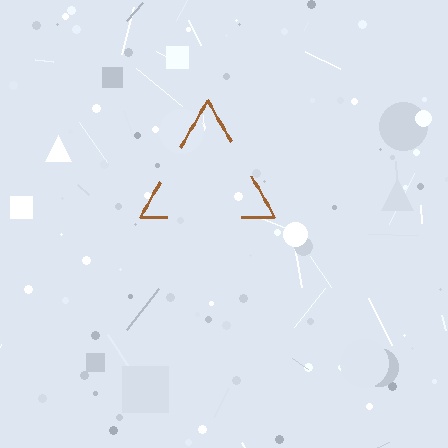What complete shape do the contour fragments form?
The contour fragments form a triangle.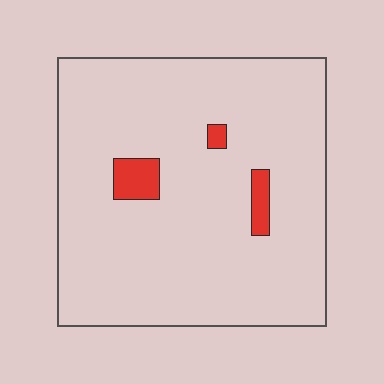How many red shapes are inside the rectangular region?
3.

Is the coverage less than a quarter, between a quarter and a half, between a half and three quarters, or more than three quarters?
Less than a quarter.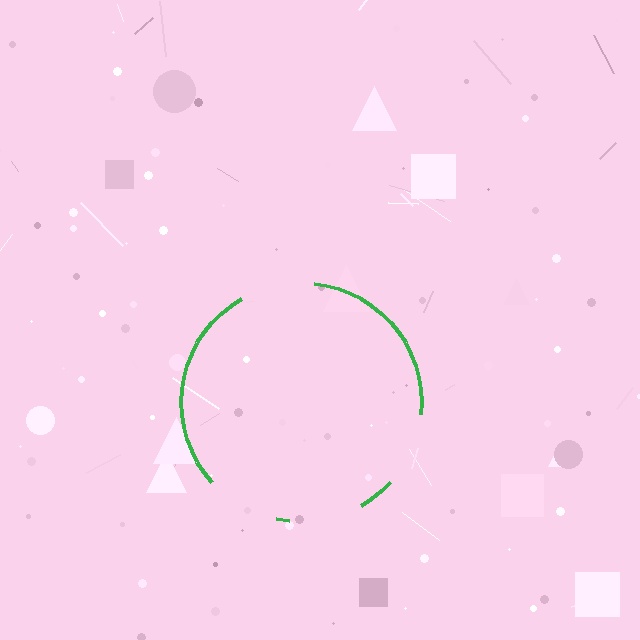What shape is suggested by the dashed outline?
The dashed outline suggests a circle.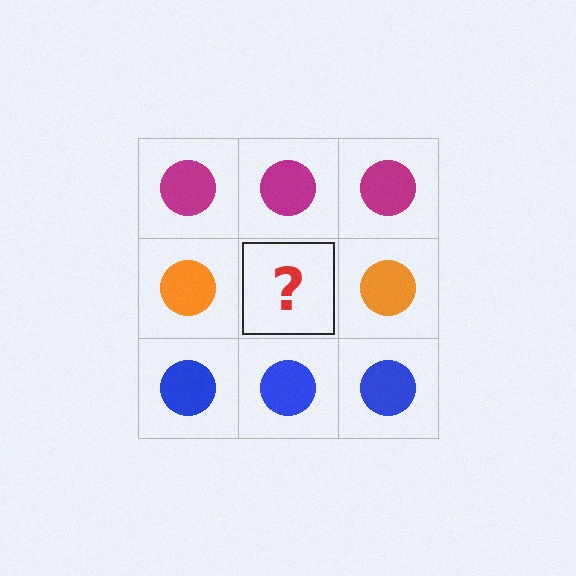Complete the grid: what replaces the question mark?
The question mark should be replaced with an orange circle.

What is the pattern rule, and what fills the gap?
The rule is that each row has a consistent color. The gap should be filled with an orange circle.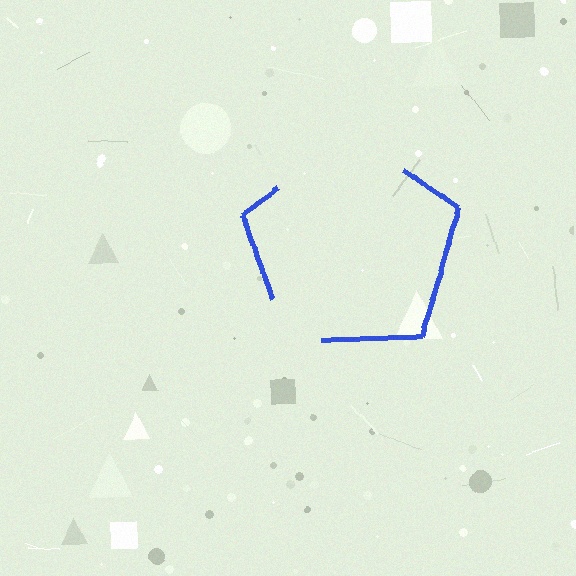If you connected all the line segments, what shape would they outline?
They would outline a pentagon.